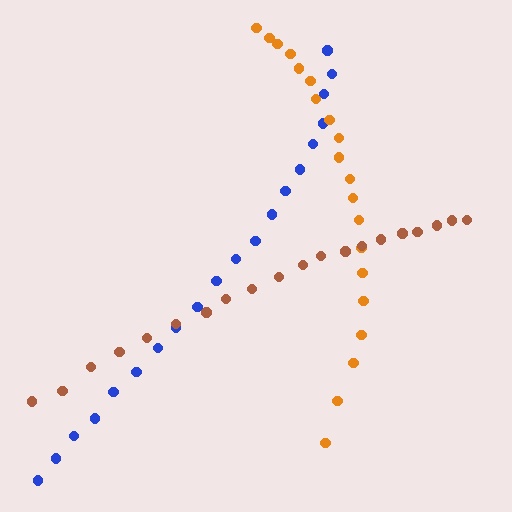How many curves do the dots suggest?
There are 3 distinct paths.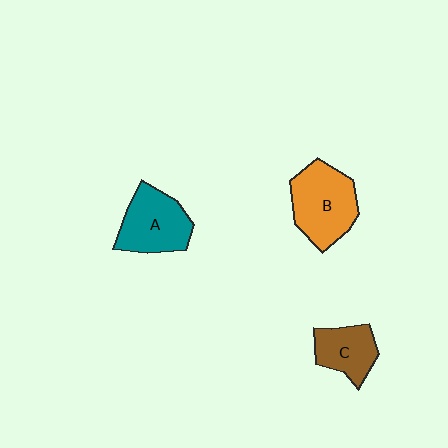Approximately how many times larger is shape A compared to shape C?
Approximately 1.4 times.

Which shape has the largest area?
Shape B (orange).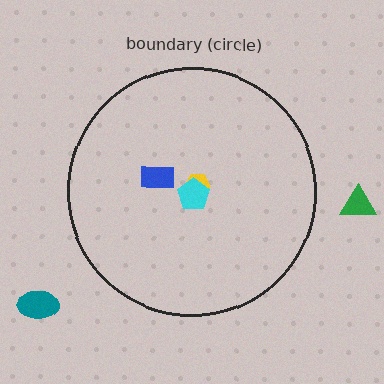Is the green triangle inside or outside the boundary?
Outside.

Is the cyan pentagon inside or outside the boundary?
Inside.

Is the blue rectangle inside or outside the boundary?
Inside.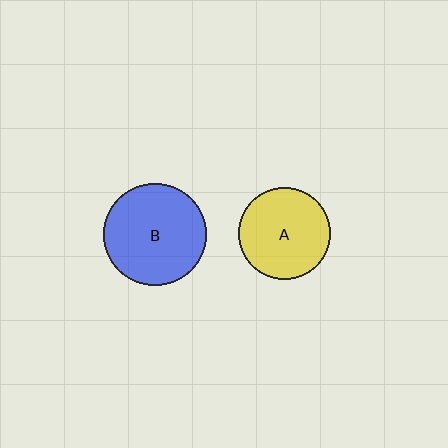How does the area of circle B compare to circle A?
Approximately 1.3 times.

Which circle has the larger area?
Circle B (blue).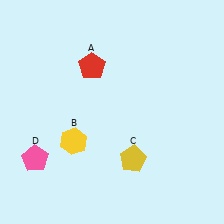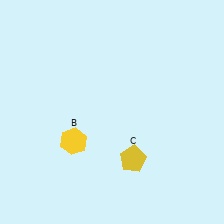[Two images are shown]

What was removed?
The red pentagon (A), the pink pentagon (D) were removed in Image 2.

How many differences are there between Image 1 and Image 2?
There are 2 differences between the two images.